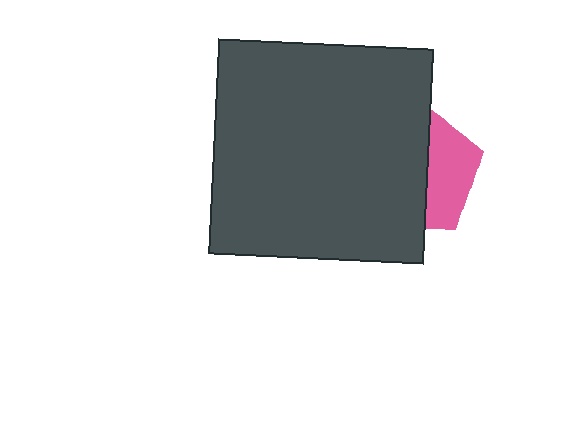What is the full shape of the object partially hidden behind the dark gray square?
The partially hidden object is a pink pentagon.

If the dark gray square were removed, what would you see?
You would see the complete pink pentagon.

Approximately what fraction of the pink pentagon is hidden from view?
Roughly 63% of the pink pentagon is hidden behind the dark gray square.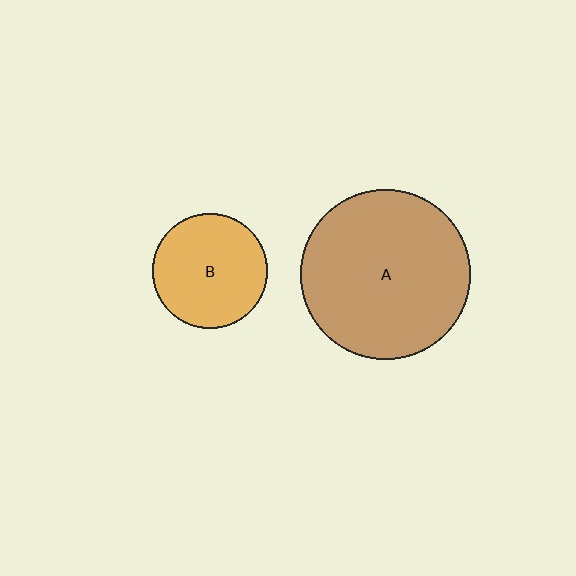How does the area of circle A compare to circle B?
Approximately 2.2 times.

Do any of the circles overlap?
No, none of the circles overlap.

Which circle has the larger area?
Circle A (brown).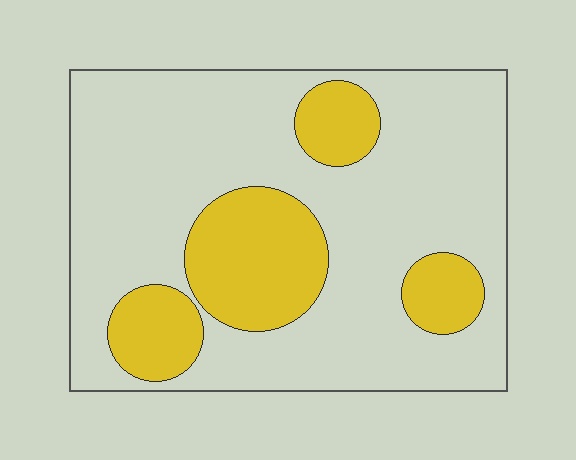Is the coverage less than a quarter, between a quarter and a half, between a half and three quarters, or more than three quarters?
Between a quarter and a half.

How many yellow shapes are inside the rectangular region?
4.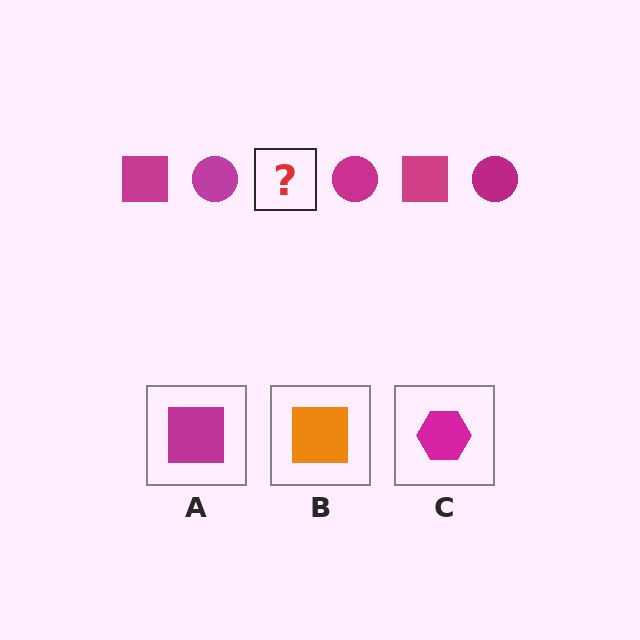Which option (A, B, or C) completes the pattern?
A.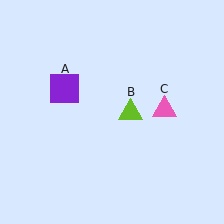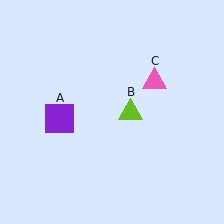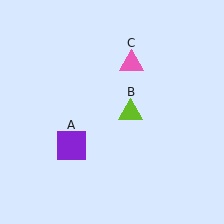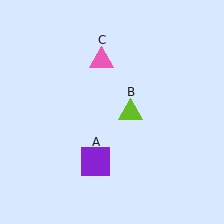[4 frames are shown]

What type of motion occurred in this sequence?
The purple square (object A), pink triangle (object C) rotated counterclockwise around the center of the scene.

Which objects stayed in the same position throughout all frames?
Lime triangle (object B) remained stationary.